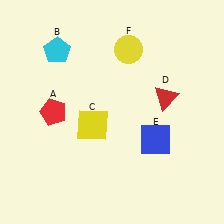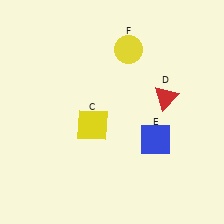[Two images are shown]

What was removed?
The red pentagon (A), the cyan pentagon (B) were removed in Image 2.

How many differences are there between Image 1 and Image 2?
There are 2 differences between the two images.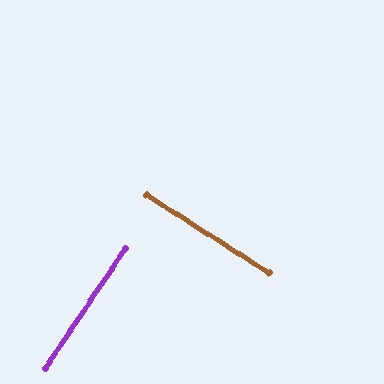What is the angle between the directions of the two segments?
Approximately 89 degrees.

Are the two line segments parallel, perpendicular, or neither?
Perpendicular — they meet at approximately 89°.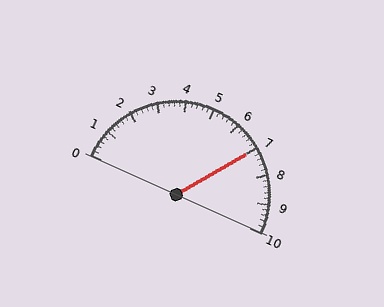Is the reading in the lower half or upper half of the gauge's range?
The reading is in the upper half of the range (0 to 10).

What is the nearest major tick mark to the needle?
The nearest major tick mark is 7.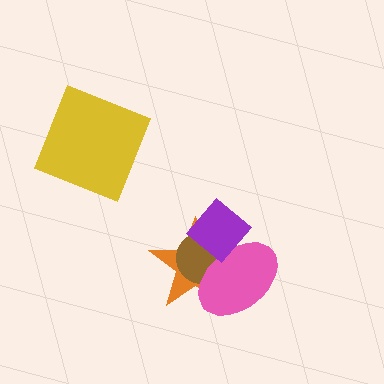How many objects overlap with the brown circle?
3 objects overlap with the brown circle.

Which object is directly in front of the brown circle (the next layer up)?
The pink ellipse is directly in front of the brown circle.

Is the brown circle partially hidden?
Yes, it is partially covered by another shape.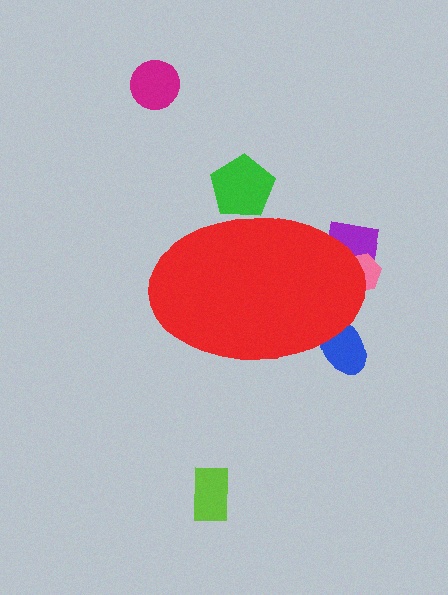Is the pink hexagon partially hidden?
Yes, the pink hexagon is partially hidden behind the red ellipse.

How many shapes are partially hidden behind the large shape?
4 shapes are partially hidden.